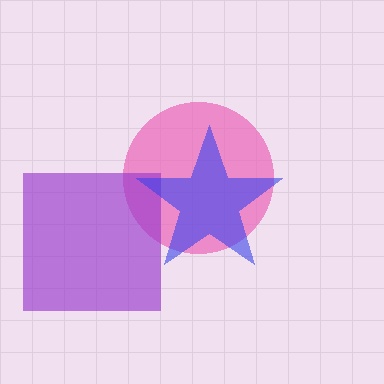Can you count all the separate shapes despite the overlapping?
Yes, there are 3 separate shapes.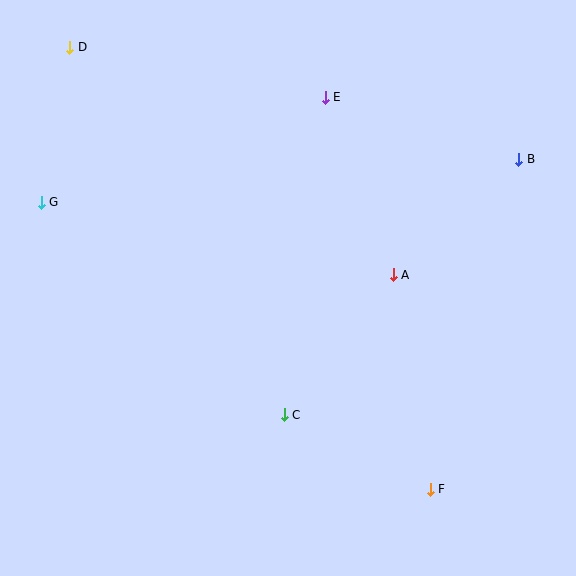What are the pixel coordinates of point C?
Point C is at (284, 415).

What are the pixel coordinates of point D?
Point D is at (70, 47).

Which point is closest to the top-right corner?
Point B is closest to the top-right corner.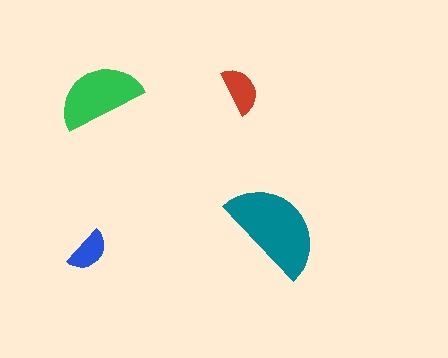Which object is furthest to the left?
The blue semicircle is leftmost.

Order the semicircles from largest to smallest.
the teal one, the green one, the red one, the blue one.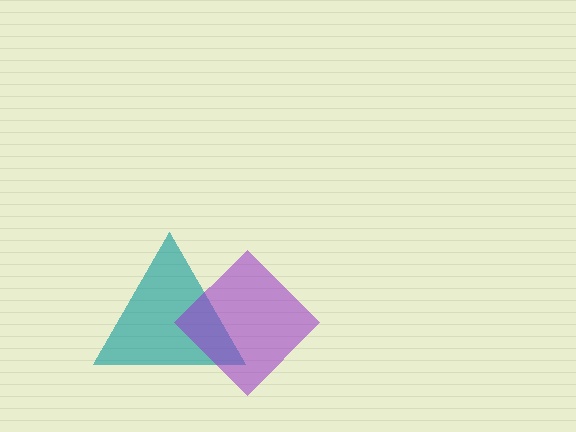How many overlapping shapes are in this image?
There are 2 overlapping shapes in the image.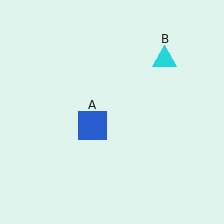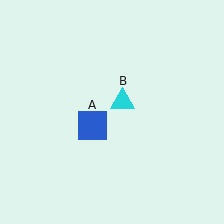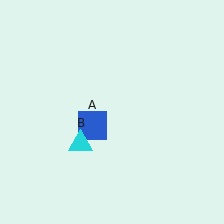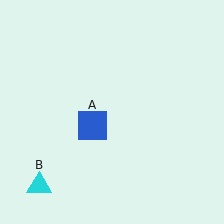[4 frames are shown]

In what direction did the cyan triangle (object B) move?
The cyan triangle (object B) moved down and to the left.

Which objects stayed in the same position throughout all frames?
Blue square (object A) remained stationary.